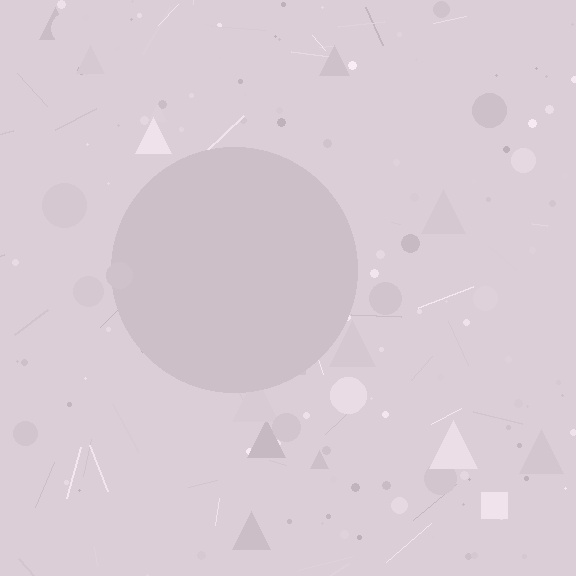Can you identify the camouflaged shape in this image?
The camouflaged shape is a circle.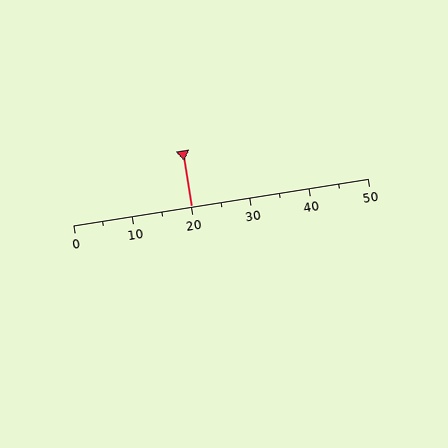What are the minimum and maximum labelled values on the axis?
The axis runs from 0 to 50.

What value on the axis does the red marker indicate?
The marker indicates approximately 20.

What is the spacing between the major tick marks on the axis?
The major ticks are spaced 10 apart.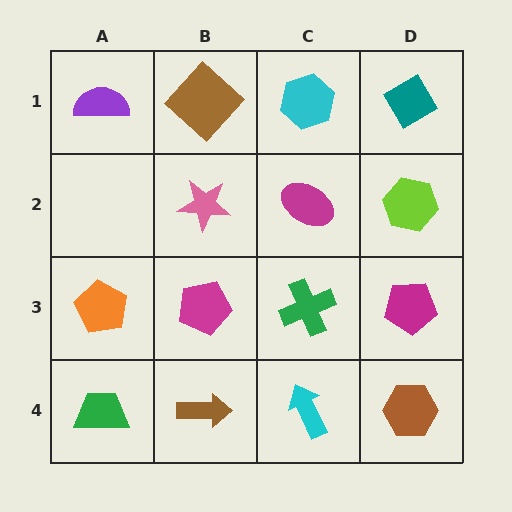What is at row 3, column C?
A green cross.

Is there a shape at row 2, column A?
No, that cell is empty.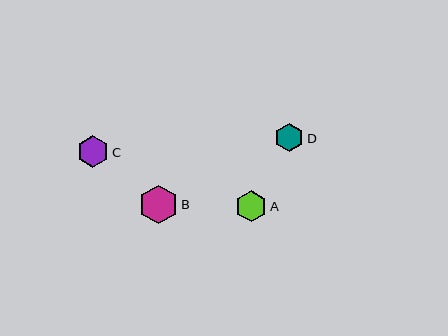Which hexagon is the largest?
Hexagon B is the largest with a size of approximately 38 pixels.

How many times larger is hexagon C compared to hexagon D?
Hexagon C is approximately 1.1 times the size of hexagon D.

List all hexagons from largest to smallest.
From largest to smallest: B, C, A, D.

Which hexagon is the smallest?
Hexagon D is the smallest with a size of approximately 29 pixels.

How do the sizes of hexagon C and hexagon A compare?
Hexagon C and hexagon A are approximately the same size.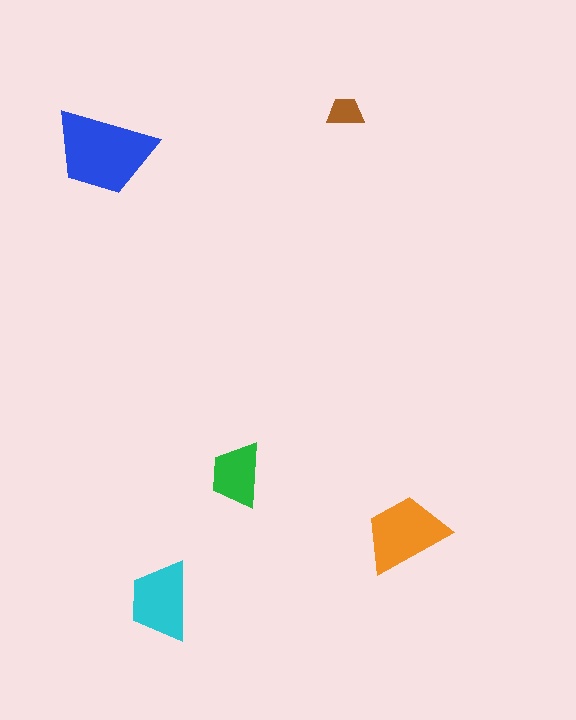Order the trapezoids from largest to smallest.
the blue one, the orange one, the cyan one, the green one, the brown one.